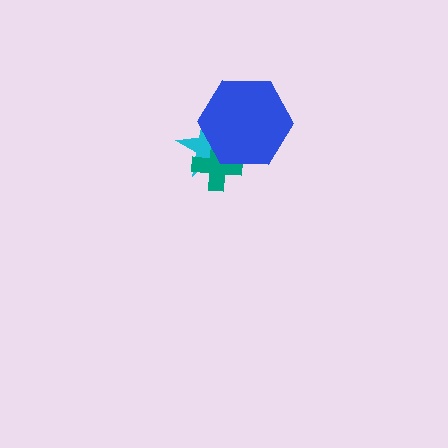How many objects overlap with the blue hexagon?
2 objects overlap with the blue hexagon.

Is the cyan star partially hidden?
Yes, it is partially covered by another shape.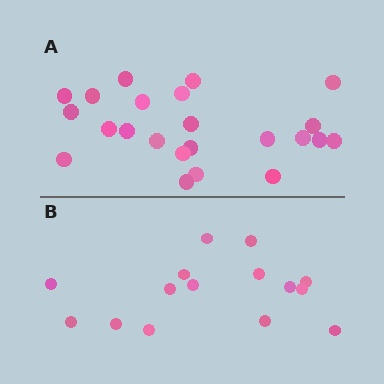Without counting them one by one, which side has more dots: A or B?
Region A (the top region) has more dots.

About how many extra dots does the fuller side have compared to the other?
Region A has roughly 8 or so more dots than region B.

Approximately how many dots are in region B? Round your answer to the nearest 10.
About 20 dots. (The exact count is 15, which rounds to 20.)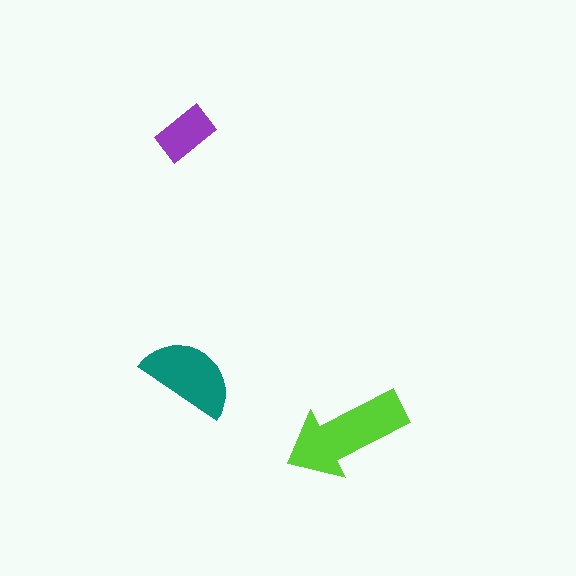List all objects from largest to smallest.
The lime arrow, the teal semicircle, the purple rectangle.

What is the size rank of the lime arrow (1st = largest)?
1st.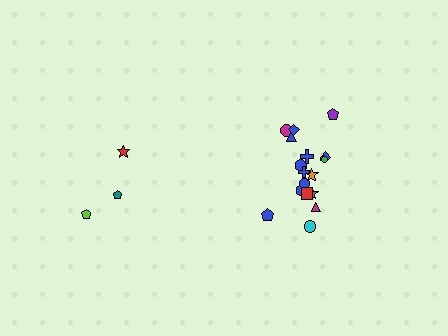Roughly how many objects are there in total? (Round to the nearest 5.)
Roughly 20 objects in total.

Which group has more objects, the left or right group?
The right group.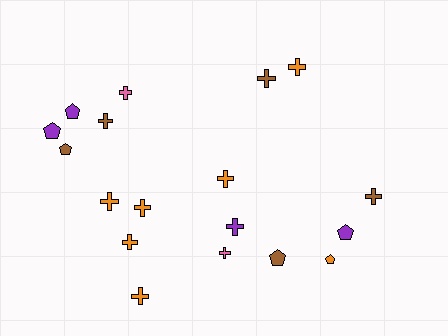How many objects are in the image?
There are 18 objects.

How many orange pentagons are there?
There is 1 orange pentagon.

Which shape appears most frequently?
Cross, with 12 objects.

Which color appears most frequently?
Orange, with 7 objects.